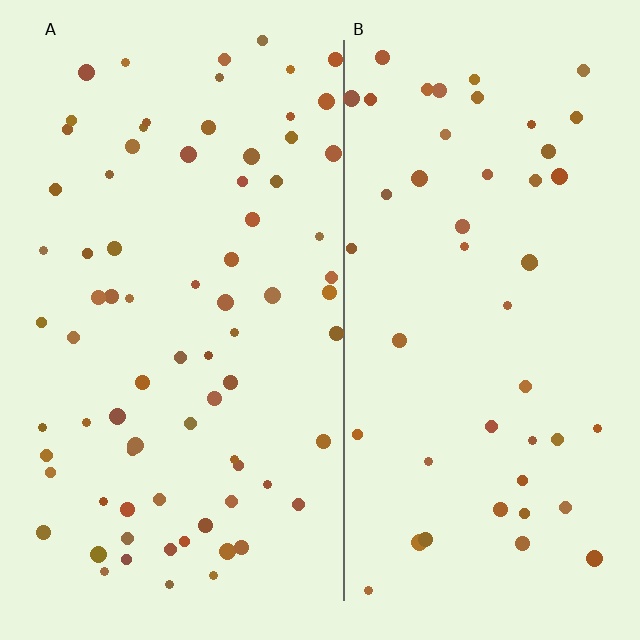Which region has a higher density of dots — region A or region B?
A (the left).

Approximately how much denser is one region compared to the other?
Approximately 1.6× — region A over region B.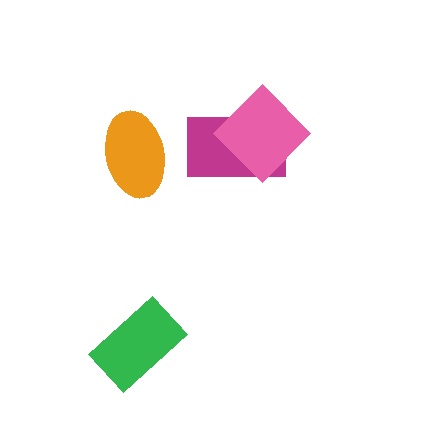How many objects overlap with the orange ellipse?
0 objects overlap with the orange ellipse.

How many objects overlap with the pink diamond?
1 object overlaps with the pink diamond.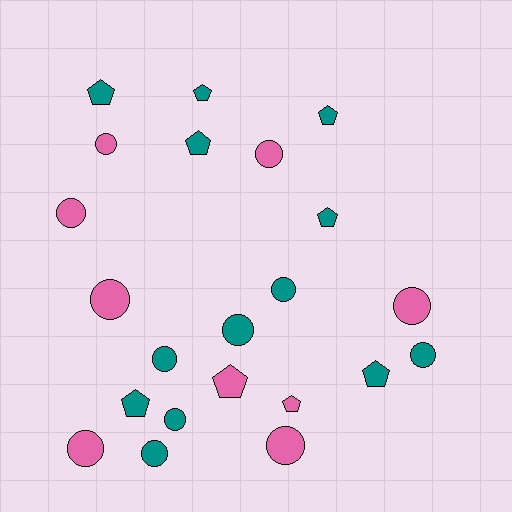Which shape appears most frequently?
Circle, with 13 objects.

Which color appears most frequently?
Teal, with 13 objects.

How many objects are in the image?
There are 22 objects.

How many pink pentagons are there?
There are 2 pink pentagons.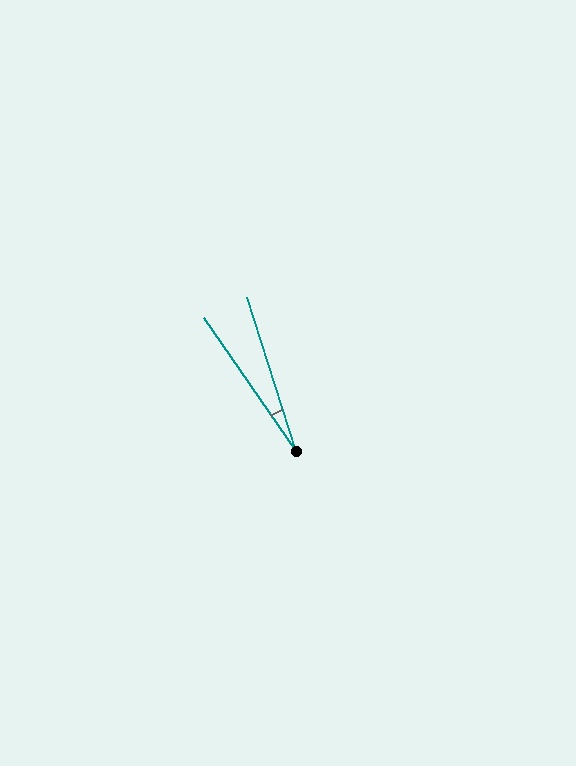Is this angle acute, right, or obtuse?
It is acute.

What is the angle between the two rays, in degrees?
Approximately 17 degrees.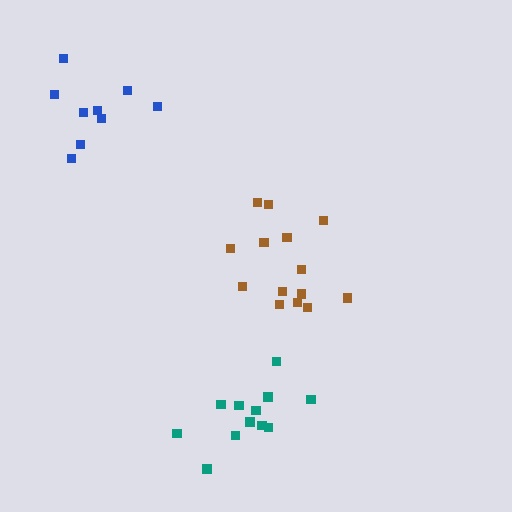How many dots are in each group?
Group 1: 14 dots, Group 2: 9 dots, Group 3: 12 dots (35 total).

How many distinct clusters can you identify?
There are 3 distinct clusters.